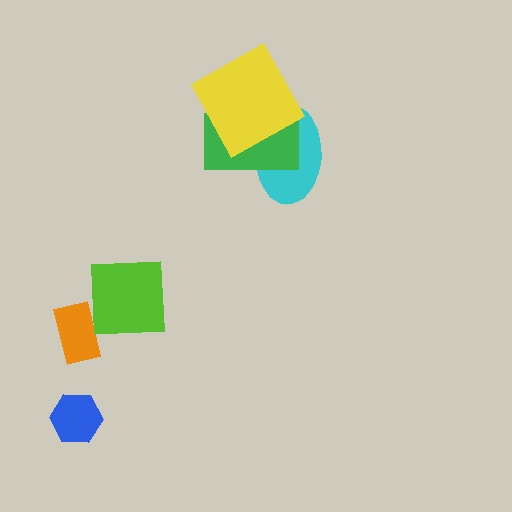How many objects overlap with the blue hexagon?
0 objects overlap with the blue hexagon.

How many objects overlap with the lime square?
1 object overlaps with the lime square.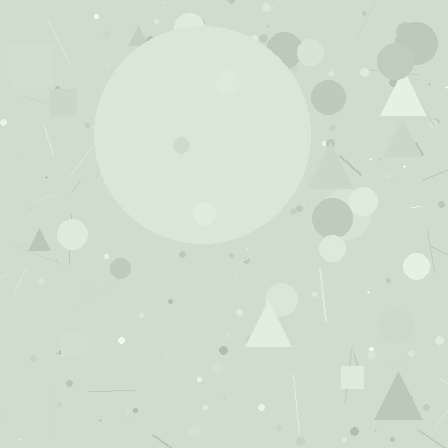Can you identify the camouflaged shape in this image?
The camouflaged shape is a circle.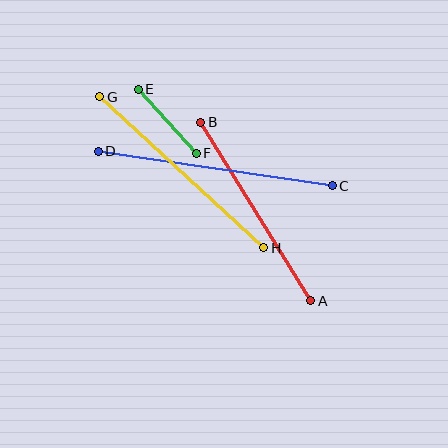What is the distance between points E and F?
The distance is approximately 86 pixels.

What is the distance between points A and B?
The distance is approximately 210 pixels.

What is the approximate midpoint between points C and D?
The midpoint is at approximately (215, 168) pixels.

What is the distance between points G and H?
The distance is approximately 223 pixels.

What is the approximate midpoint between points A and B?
The midpoint is at approximately (256, 211) pixels.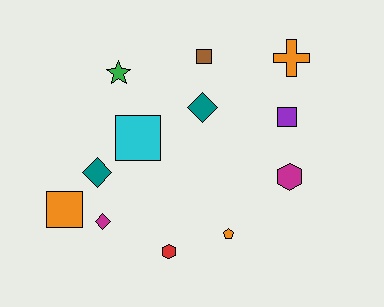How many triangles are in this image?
There are no triangles.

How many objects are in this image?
There are 12 objects.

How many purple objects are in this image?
There is 1 purple object.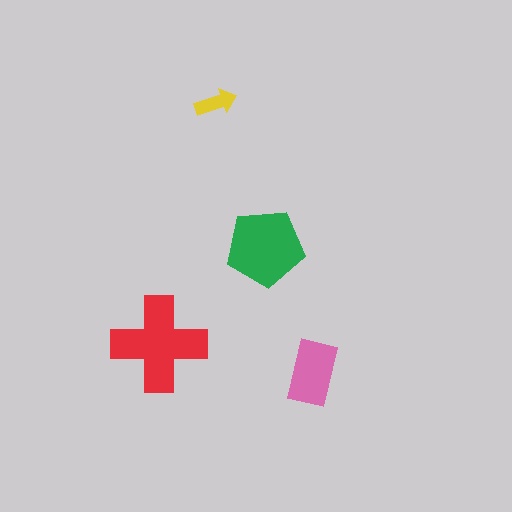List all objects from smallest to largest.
The yellow arrow, the pink rectangle, the green pentagon, the red cross.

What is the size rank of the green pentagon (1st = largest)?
2nd.